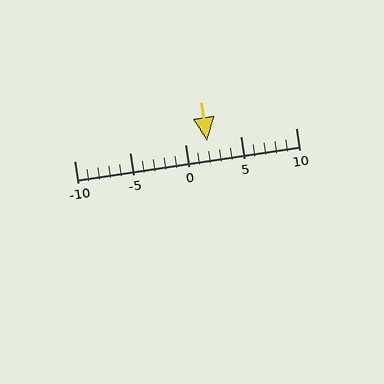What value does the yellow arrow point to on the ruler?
The yellow arrow points to approximately 2.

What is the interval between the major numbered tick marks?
The major tick marks are spaced 5 units apart.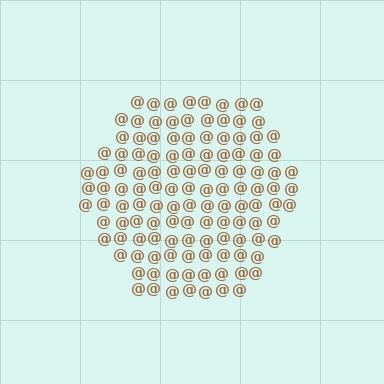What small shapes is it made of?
It is made of small at signs.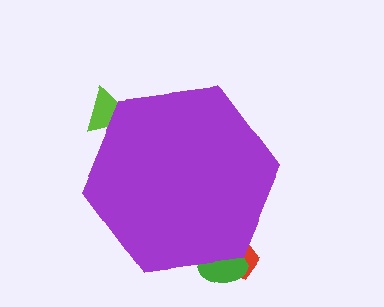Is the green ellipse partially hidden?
Yes, the green ellipse is partially hidden behind the purple hexagon.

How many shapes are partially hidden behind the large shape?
3 shapes are partially hidden.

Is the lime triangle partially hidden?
Yes, the lime triangle is partially hidden behind the purple hexagon.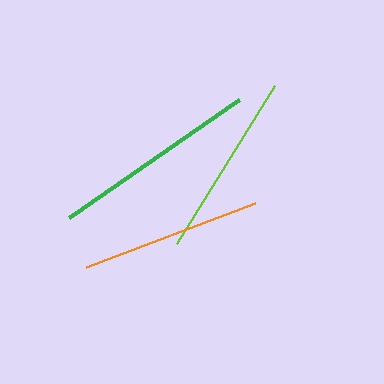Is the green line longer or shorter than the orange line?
The green line is longer than the orange line.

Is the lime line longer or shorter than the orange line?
The lime line is longer than the orange line.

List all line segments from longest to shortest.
From longest to shortest: green, lime, orange.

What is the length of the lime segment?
The lime segment is approximately 186 pixels long.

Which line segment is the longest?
The green line is the longest at approximately 206 pixels.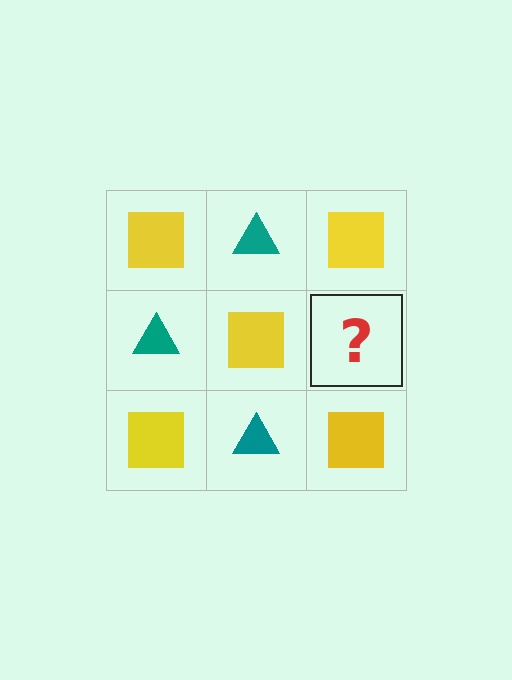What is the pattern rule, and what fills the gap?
The rule is that it alternates yellow square and teal triangle in a checkerboard pattern. The gap should be filled with a teal triangle.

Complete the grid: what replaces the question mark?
The question mark should be replaced with a teal triangle.